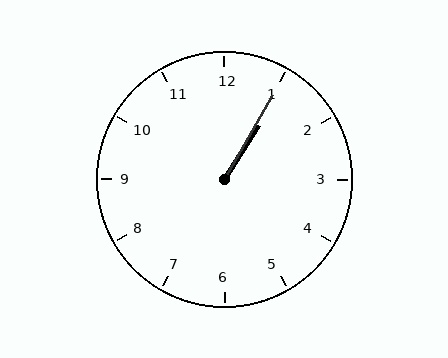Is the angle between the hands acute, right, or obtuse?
It is acute.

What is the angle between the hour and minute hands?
Approximately 2 degrees.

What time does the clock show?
1:05.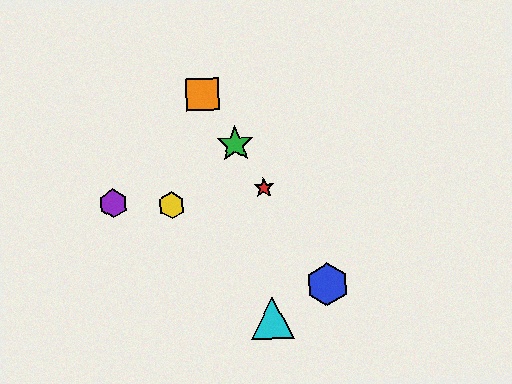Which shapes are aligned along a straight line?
The red star, the blue hexagon, the green star, the orange square are aligned along a straight line.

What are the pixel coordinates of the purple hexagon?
The purple hexagon is at (113, 204).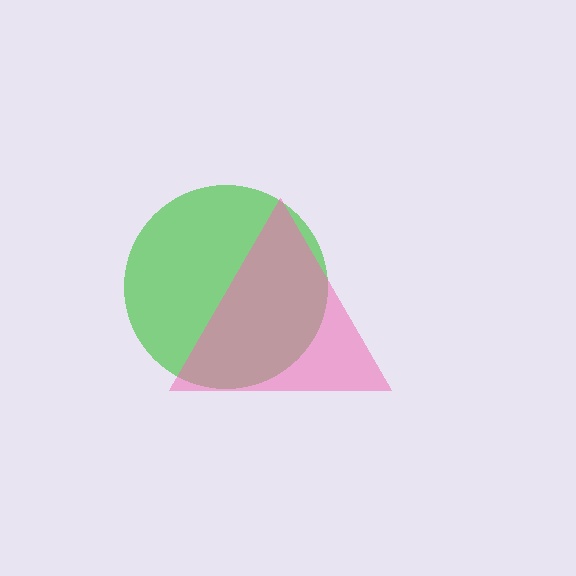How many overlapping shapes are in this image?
There are 2 overlapping shapes in the image.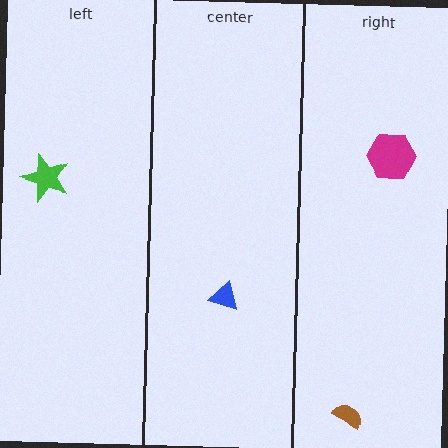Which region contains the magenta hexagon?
The right region.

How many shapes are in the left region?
1.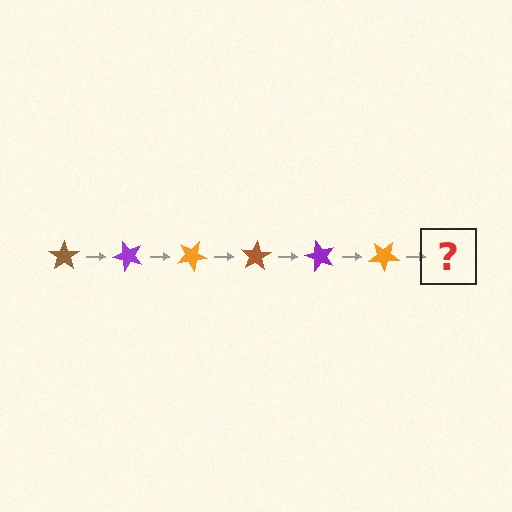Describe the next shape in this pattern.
It should be a brown star, rotated 300 degrees from the start.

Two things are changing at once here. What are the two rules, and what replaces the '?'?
The two rules are that it rotates 50 degrees each step and the color cycles through brown, purple, and orange. The '?' should be a brown star, rotated 300 degrees from the start.